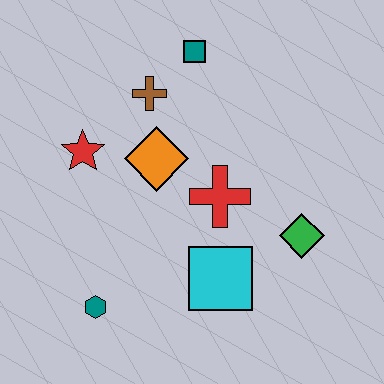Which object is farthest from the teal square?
The teal hexagon is farthest from the teal square.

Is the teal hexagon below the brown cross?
Yes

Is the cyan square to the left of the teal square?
No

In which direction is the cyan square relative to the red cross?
The cyan square is below the red cross.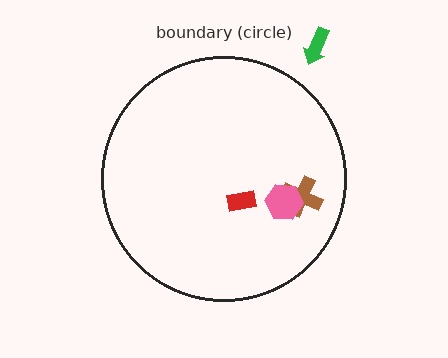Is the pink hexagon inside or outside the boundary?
Inside.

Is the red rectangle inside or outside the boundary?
Inside.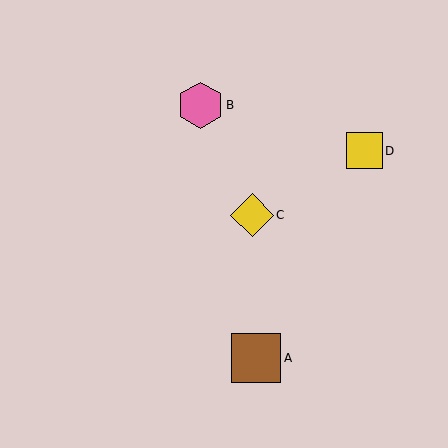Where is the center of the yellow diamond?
The center of the yellow diamond is at (252, 215).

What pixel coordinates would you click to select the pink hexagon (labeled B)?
Click at (201, 105) to select the pink hexagon B.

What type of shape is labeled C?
Shape C is a yellow diamond.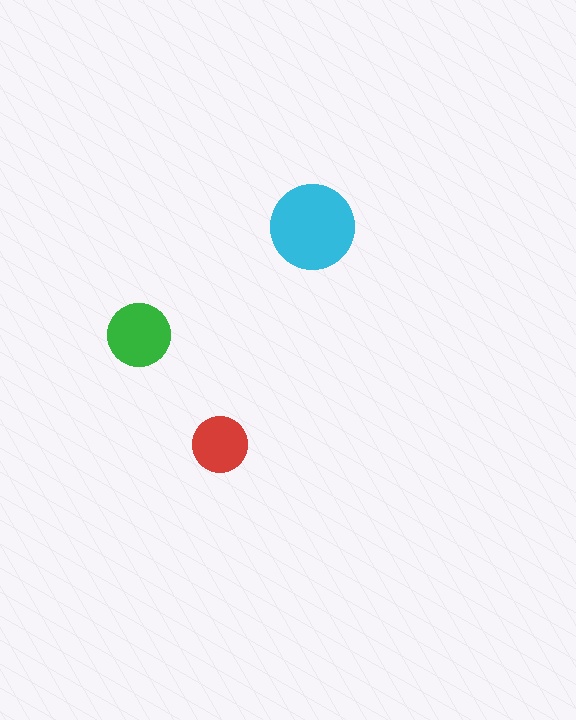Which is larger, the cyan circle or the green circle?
The cyan one.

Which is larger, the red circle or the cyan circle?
The cyan one.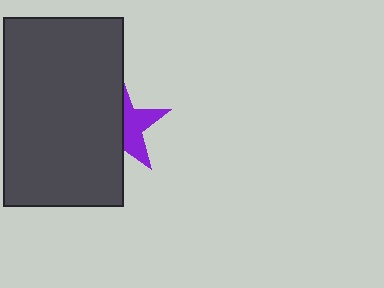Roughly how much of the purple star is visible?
A small part of it is visible (roughly 44%).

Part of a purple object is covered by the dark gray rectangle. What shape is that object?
It is a star.